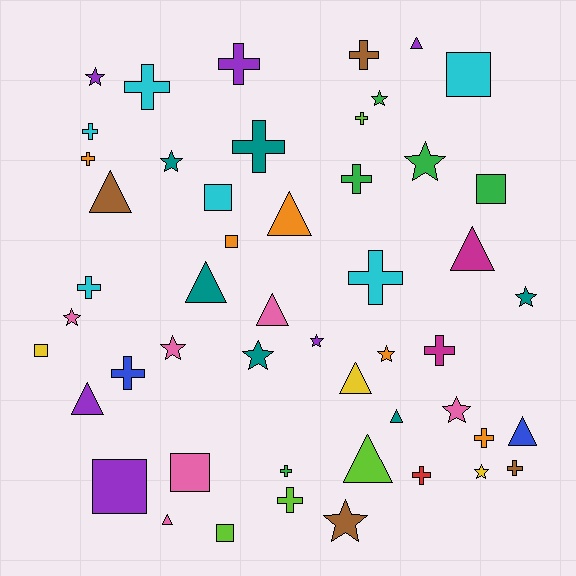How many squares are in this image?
There are 8 squares.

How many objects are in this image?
There are 50 objects.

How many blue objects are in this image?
There are 2 blue objects.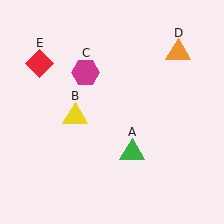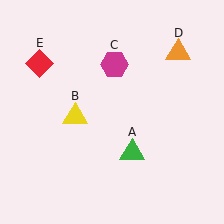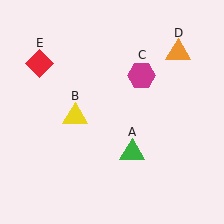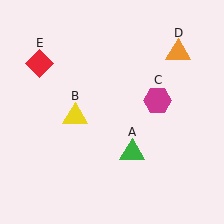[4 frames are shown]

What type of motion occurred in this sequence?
The magenta hexagon (object C) rotated clockwise around the center of the scene.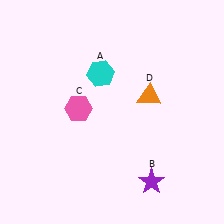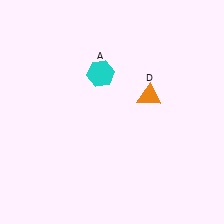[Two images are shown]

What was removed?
The purple star (B), the pink hexagon (C) were removed in Image 2.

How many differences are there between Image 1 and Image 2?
There are 2 differences between the two images.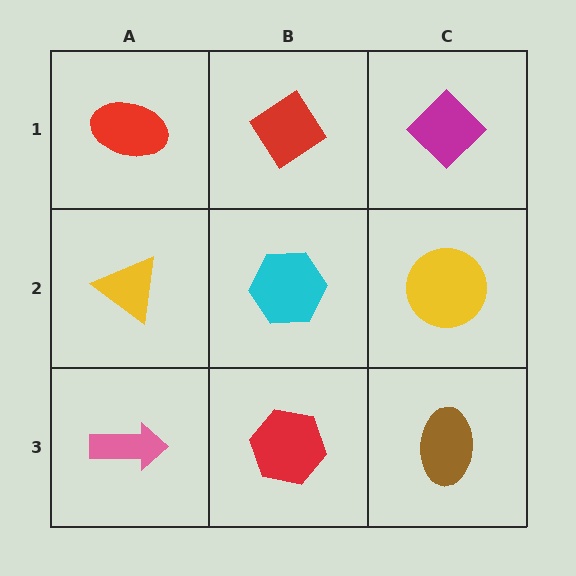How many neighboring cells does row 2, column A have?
3.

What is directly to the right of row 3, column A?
A red hexagon.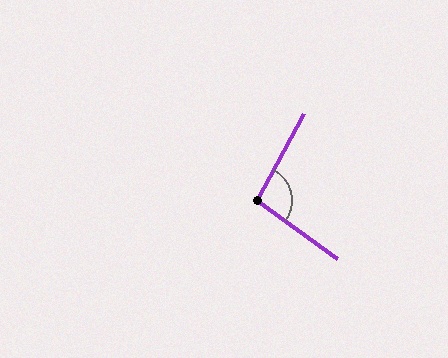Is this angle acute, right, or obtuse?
It is obtuse.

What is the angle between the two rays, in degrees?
Approximately 97 degrees.